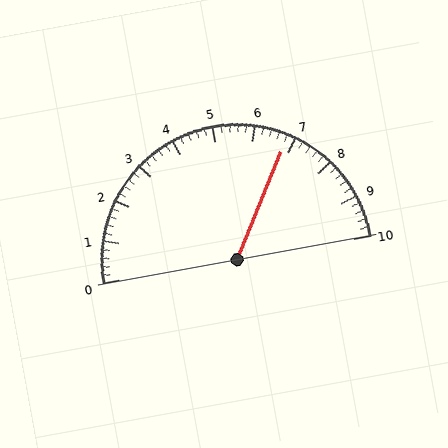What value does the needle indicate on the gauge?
The needle indicates approximately 6.8.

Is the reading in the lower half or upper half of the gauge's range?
The reading is in the upper half of the range (0 to 10).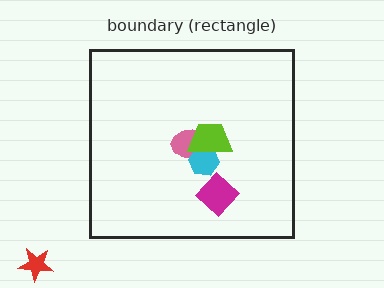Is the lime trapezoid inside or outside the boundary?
Inside.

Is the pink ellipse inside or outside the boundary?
Inside.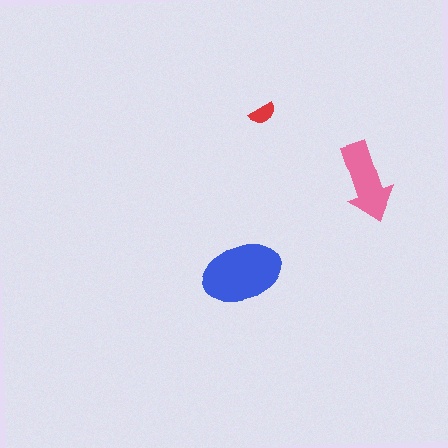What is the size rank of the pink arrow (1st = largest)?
2nd.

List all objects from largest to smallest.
The blue ellipse, the pink arrow, the red semicircle.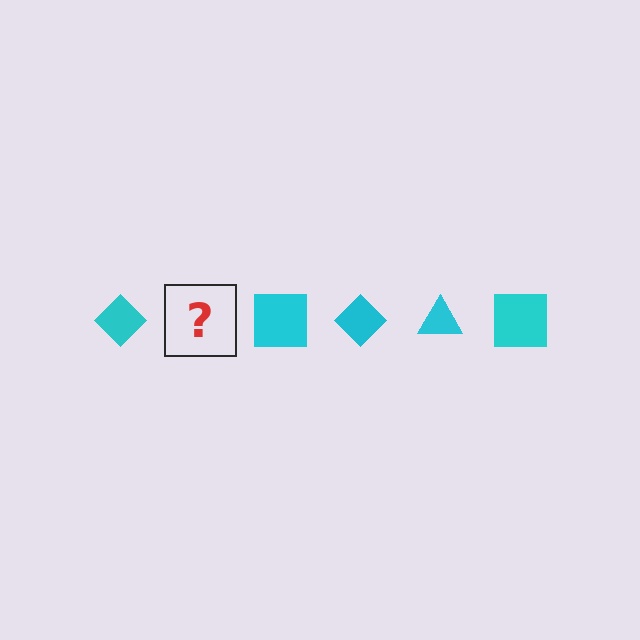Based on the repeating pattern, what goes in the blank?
The blank should be a cyan triangle.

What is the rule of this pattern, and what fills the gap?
The rule is that the pattern cycles through diamond, triangle, square shapes in cyan. The gap should be filled with a cyan triangle.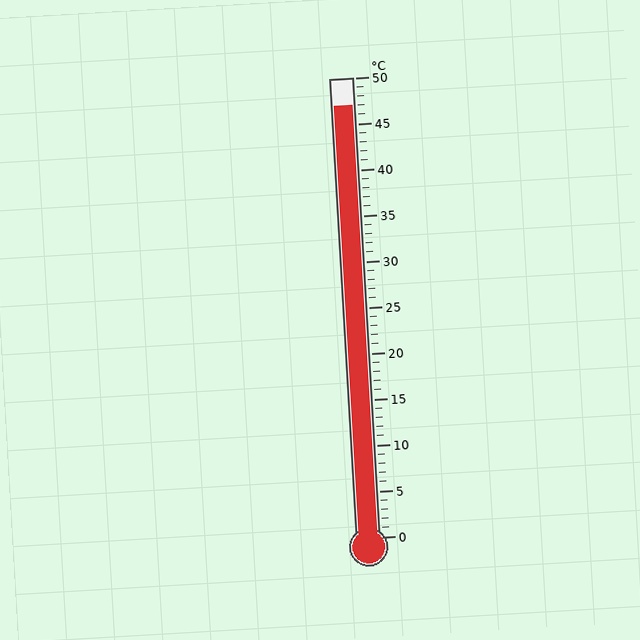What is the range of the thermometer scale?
The thermometer scale ranges from 0°C to 50°C.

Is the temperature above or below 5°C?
The temperature is above 5°C.